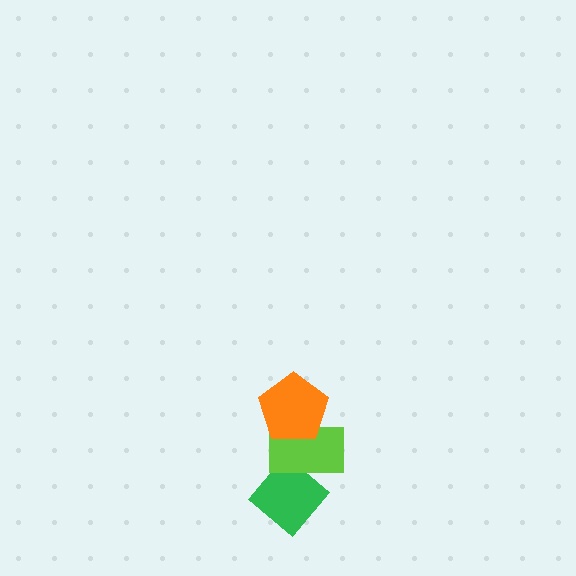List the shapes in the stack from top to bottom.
From top to bottom: the orange pentagon, the lime rectangle, the green diamond.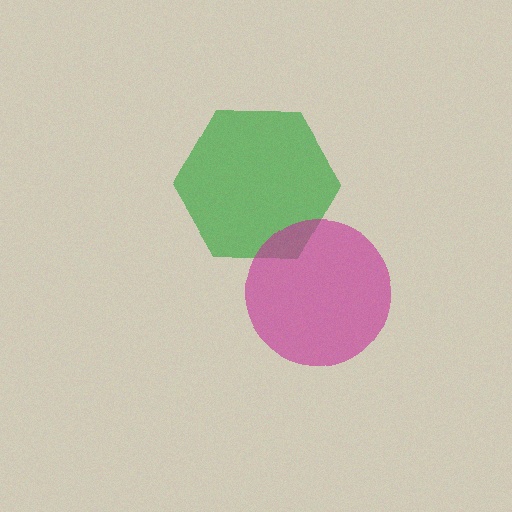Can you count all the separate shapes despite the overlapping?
Yes, there are 2 separate shapes.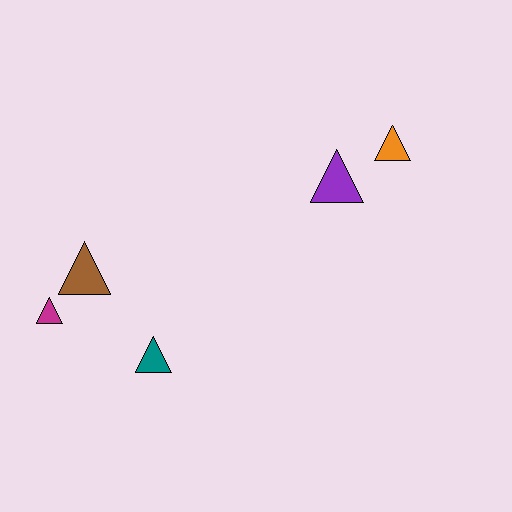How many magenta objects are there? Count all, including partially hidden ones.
There is 1 magenta object.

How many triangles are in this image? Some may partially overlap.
There are 5 triangles.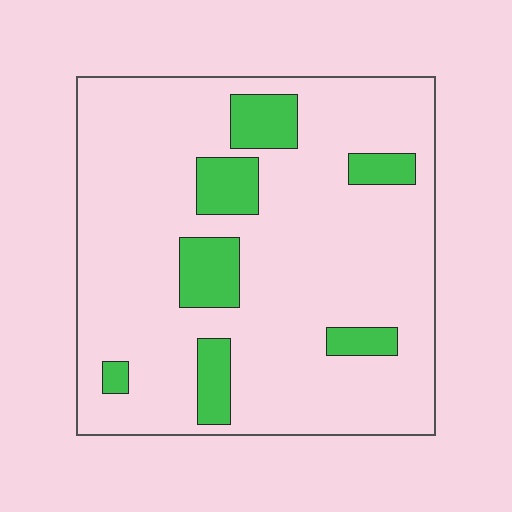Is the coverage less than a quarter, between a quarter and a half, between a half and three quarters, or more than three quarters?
Less than a quarter.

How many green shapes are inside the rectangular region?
7.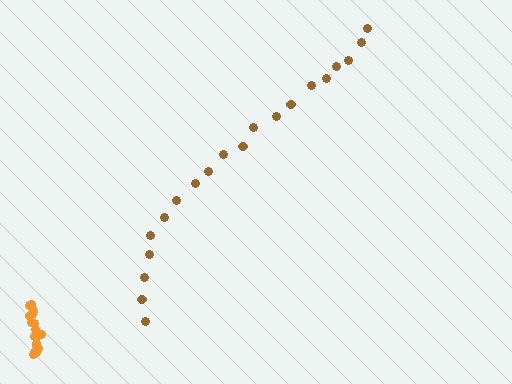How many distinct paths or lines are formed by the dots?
There are 2 distinct paths.